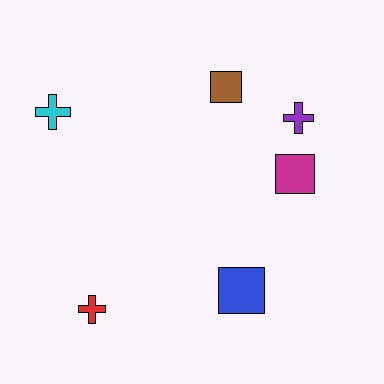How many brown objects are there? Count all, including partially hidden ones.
There is 1 brown object.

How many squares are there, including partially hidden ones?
There are 3 squares.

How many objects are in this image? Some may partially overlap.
There are 6 objects.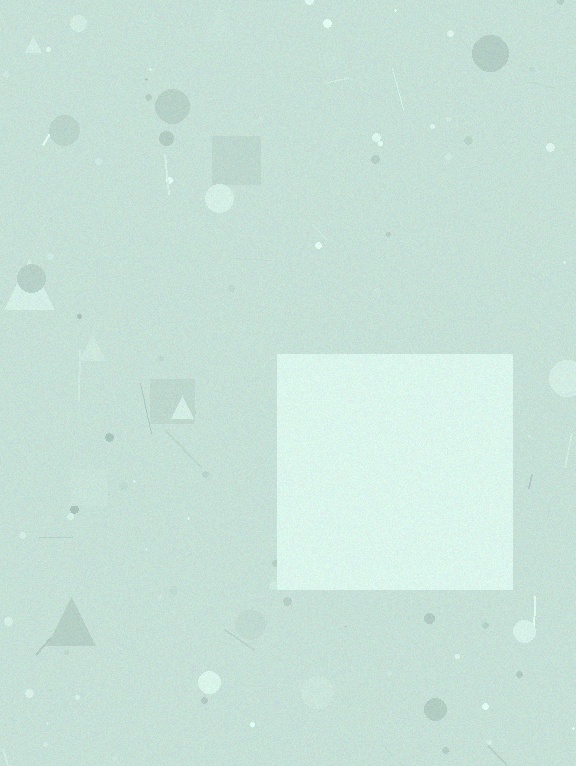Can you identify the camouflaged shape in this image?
The camouflaged shape is a square.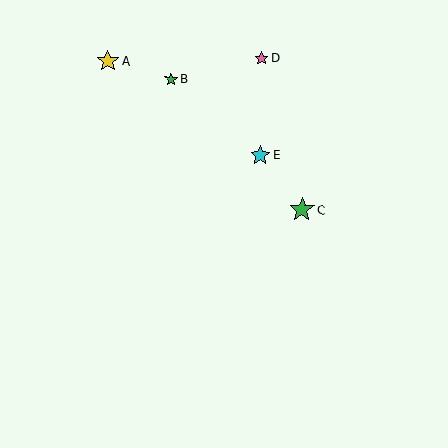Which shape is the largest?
The green star (labeled C) is the largest.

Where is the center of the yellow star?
The center of the yellow star is at (108, 61).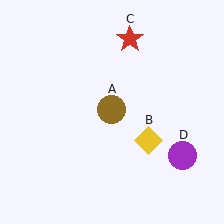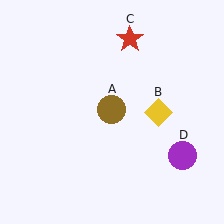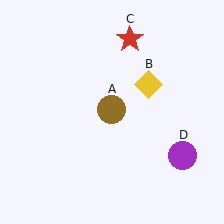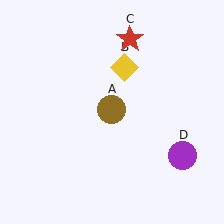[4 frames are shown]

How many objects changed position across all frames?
1 object changed position: yellow diamond (object B).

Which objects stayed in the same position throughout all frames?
Brown circle (object A) and red star (object C) and purple circle (object D) remained stationary.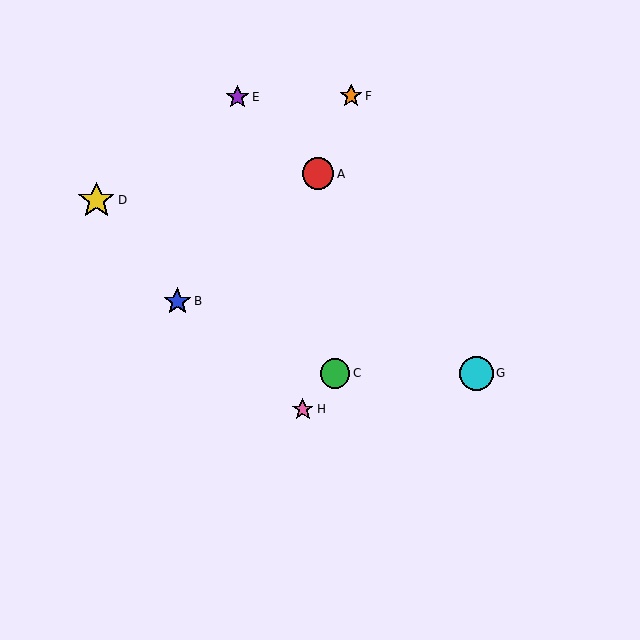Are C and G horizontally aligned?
Yes, both are at y≈373.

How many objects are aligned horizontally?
2 objects (C, G) are aligned horizontally.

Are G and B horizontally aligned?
No, G is at y≈373 and B is at y≈301.